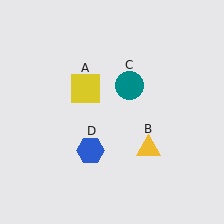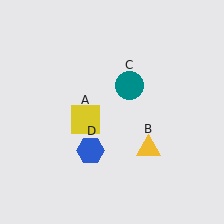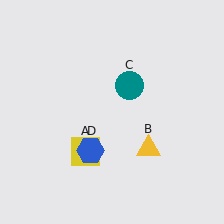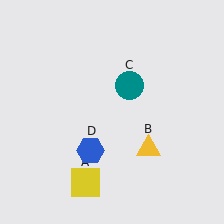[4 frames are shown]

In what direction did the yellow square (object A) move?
The yellow square (object A) moved down.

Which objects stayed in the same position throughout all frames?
Yellow triangle (object B) and teal circle (object C) and blue hexagon (object D) remained stationary.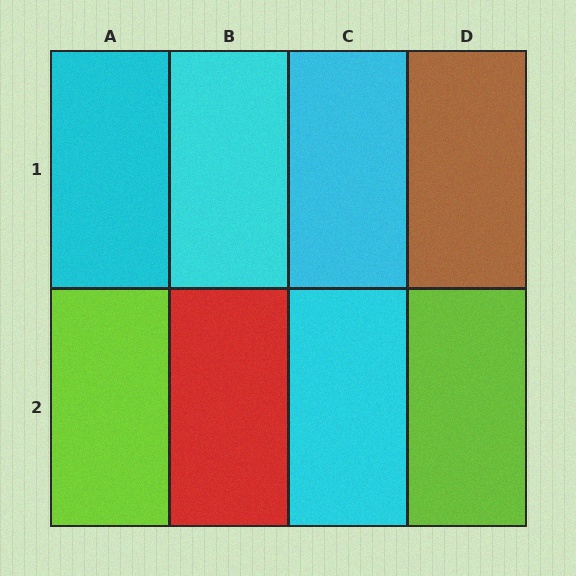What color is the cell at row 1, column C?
Cyan.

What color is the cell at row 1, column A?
Cyan.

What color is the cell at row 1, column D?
Brown.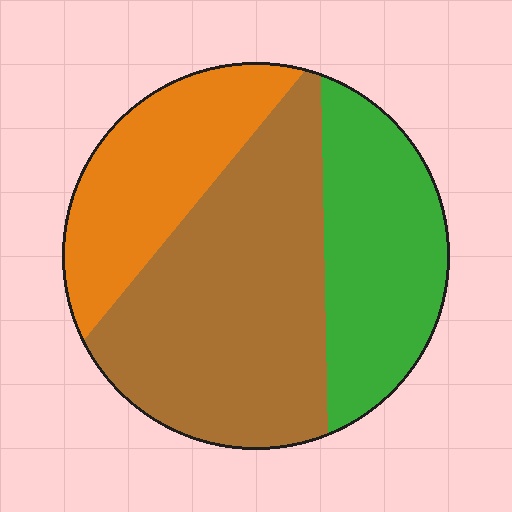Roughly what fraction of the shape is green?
Green takes up about one quarter (1/4) of the shape.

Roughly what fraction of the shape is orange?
Orange covers 25% of the shape.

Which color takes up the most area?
Brown, at roughly 45%.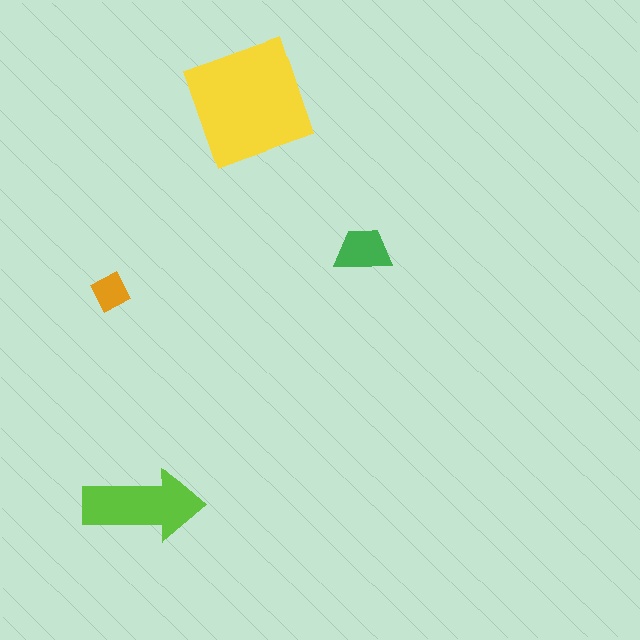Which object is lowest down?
The lime arrow is bottommost.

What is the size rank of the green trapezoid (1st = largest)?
3rd.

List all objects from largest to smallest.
The yellow square, the lime arrow, the green trapezoid, the orange diamond.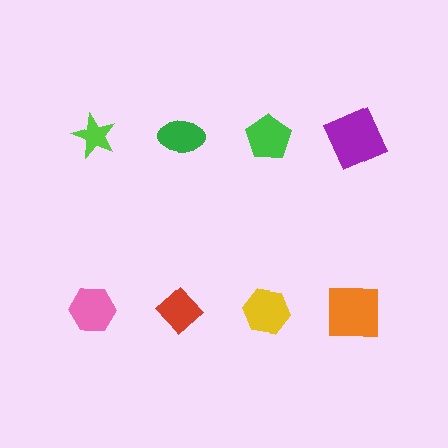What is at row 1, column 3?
A green pentagon.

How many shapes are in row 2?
4 shapes.